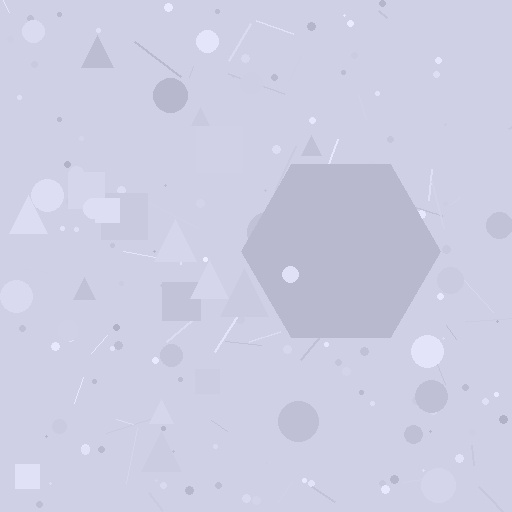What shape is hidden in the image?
A hexagon is hidden in the image.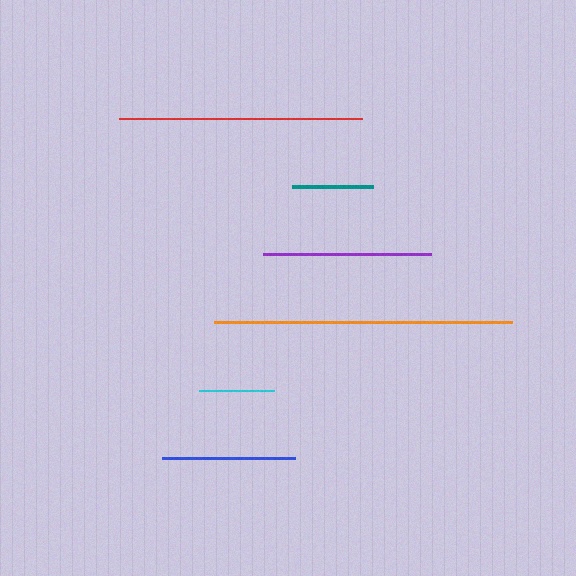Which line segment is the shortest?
The cyan line is the shortest at approximately 75 pixels.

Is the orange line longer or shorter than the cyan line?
The orange line is longer than the cyan line.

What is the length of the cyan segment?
The cyan segment is approximately 75 pixels long.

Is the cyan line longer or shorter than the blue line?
The blue line is longer than the cyan line.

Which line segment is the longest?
The orange line is the longest at approximately 298 pixels.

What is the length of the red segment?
The red segment is approximately 244 pixels long.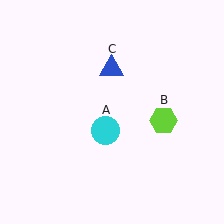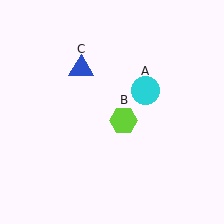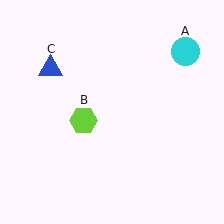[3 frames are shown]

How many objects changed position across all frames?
3 objects changed position: cyan circle (object A), lime hexagon (object B), blue triangle (object C).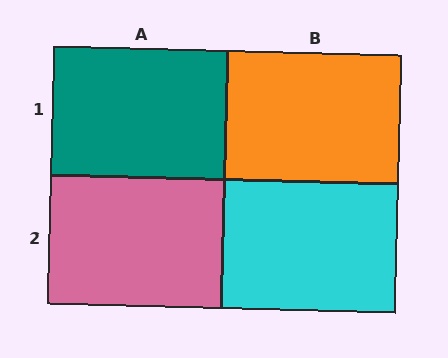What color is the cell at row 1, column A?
Teal.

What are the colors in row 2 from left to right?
Pink, cyan.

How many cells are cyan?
1 cell is cyan.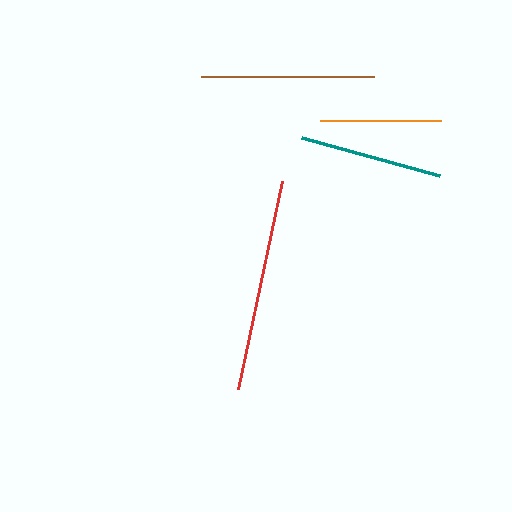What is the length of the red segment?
The red segment is approximately 213 pixels long.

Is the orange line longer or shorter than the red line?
The red line is longer than the orange line.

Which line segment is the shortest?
The orange line is the shortest at approximately 121 pixels.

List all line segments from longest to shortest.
From longest to shortest: red, brown, teal, orange.